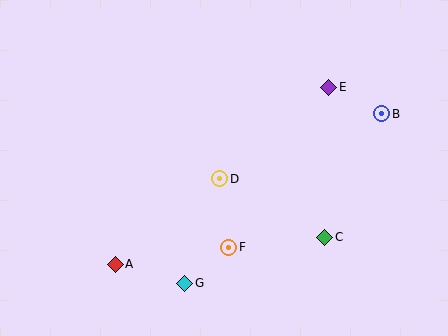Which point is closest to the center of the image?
Point D at (220, 179) is closest to the center.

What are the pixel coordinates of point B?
Point B is at (382, 114).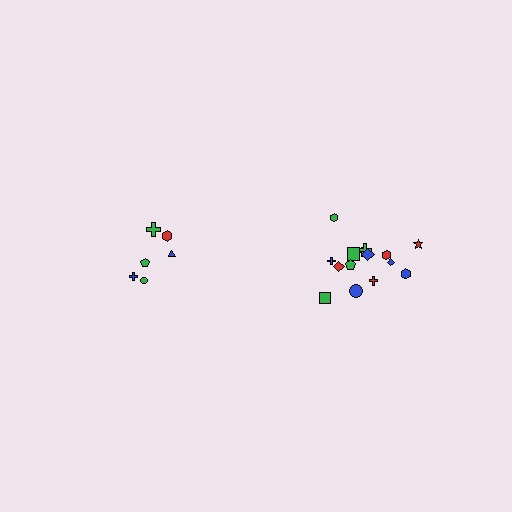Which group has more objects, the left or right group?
The right group.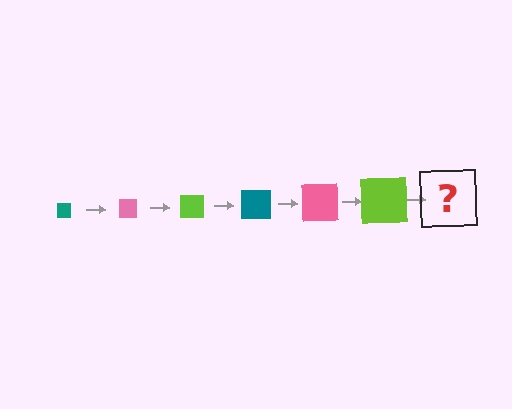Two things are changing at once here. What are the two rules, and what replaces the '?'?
The two rules are that the square grows larger each step and the color cycles through teal, pink, and lime. The '?' should be a teal square, larger than the previous one.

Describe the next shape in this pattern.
It should be a teal square, larger than the previous one.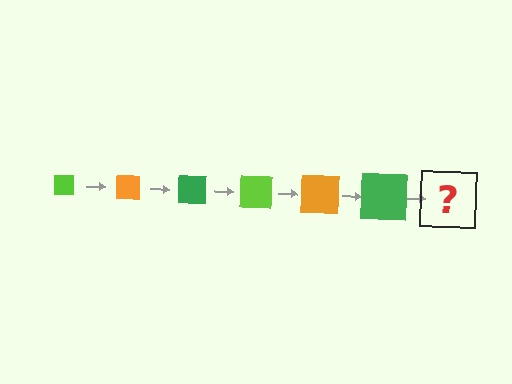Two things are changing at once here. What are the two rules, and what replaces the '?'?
The two rules are that the square grows larger each step and the color cycles through lime, orange, and green. The '?' should be a lime square, larger than the previous one.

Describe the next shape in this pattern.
It should be a lime square, larger than the previous one.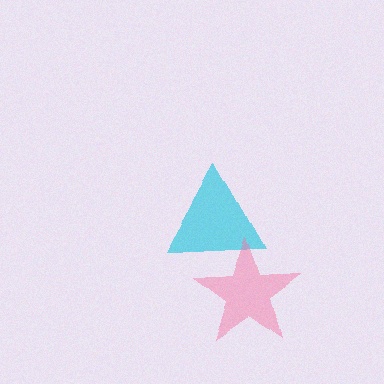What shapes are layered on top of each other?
The layered shapes are: a cyan triangle, a pink star.